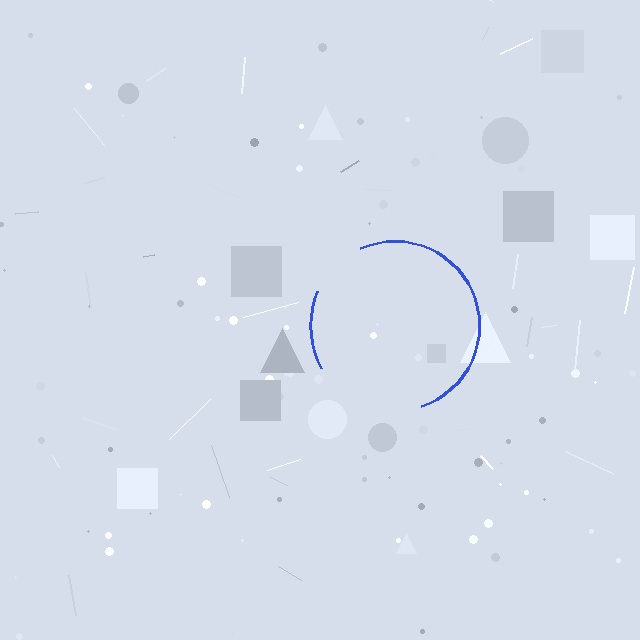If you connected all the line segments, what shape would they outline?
They would outline a circle.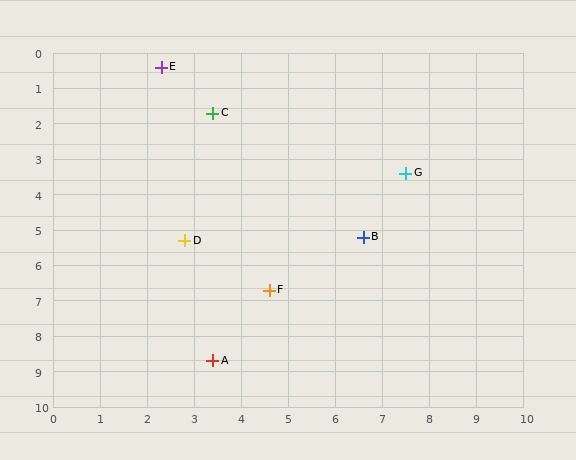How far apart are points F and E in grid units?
Points F and E are about 6.7 grid units apart.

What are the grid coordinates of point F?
Point F is at approximately (4.6, 6.7).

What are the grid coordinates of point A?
Point A is at approximately (3.4, 8.7).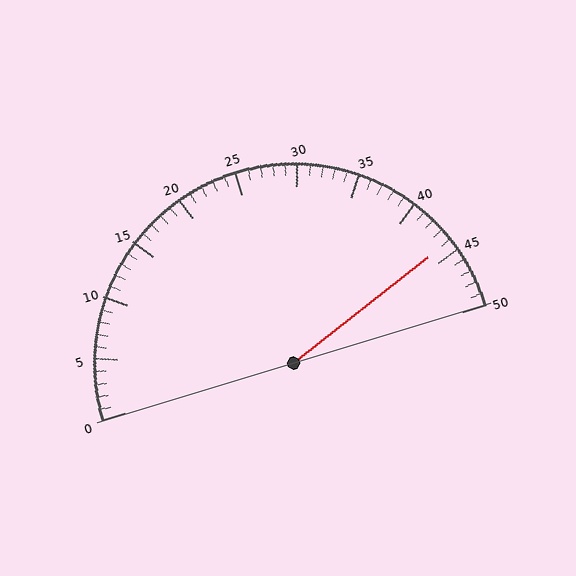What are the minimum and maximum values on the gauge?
The gauge ranges from 0 to 50.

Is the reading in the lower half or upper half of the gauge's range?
The reading is in the upper half of the range (0 to 50).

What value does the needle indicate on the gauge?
The needle indicates approximately 44.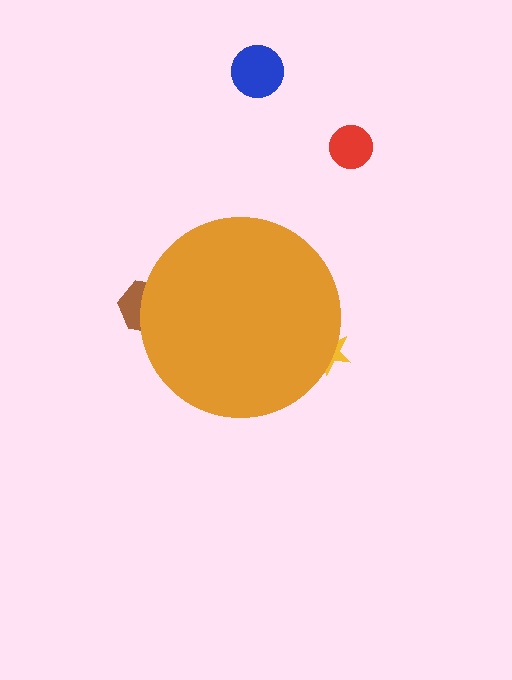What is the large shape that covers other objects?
An orange circle.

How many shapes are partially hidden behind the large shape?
2 shapes are partially hidden.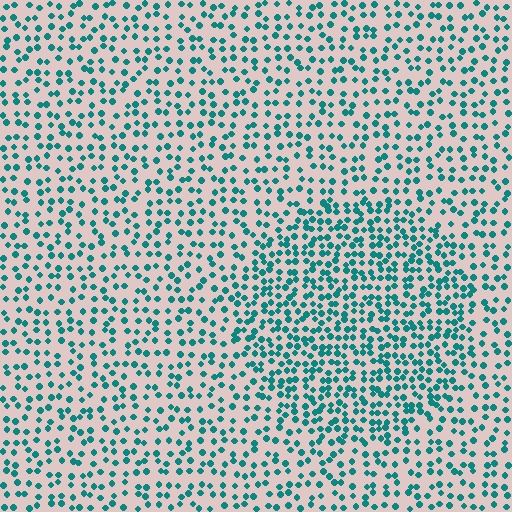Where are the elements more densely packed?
The elements are more densely packed inside the circle boundary.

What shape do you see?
I see a circle.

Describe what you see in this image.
The image contains small teal elements arranged at two different densities. A circle-shaped region is visible where the elements are more densely packed than the surrounding area.